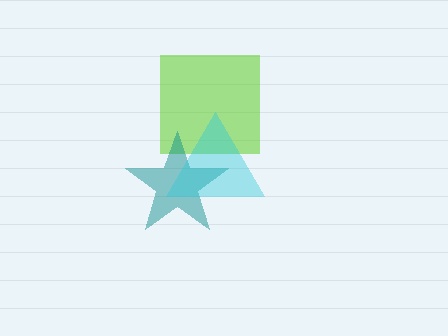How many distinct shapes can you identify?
There are 3 distinct shapes: a lime square, a teal star, a cyan triangle.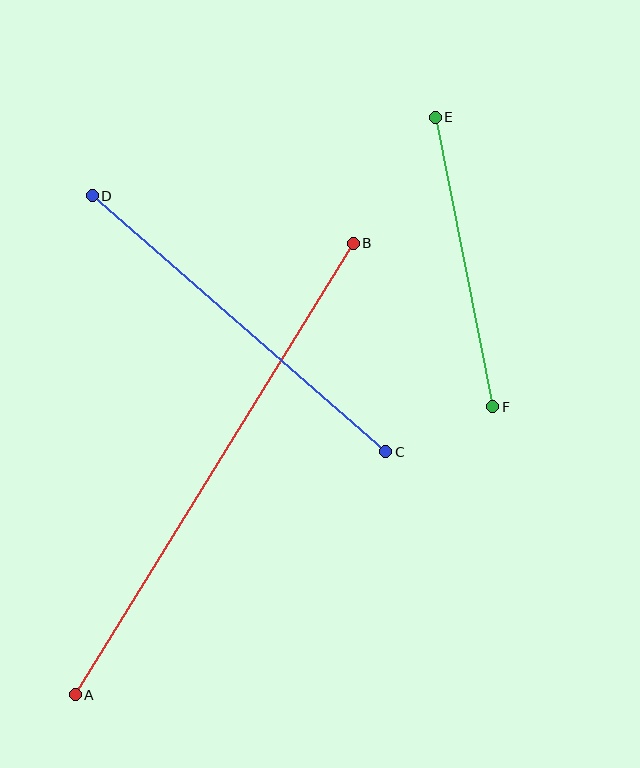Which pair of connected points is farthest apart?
Points A and B are farthest apart.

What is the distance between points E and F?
The distance is approximately 295 pixels.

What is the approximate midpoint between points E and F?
The midpoint is at approximately (464, 262) pixels.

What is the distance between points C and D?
The distance is approximately 389 pixels.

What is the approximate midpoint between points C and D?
The midpoint is at approximately (239, 324) pixels.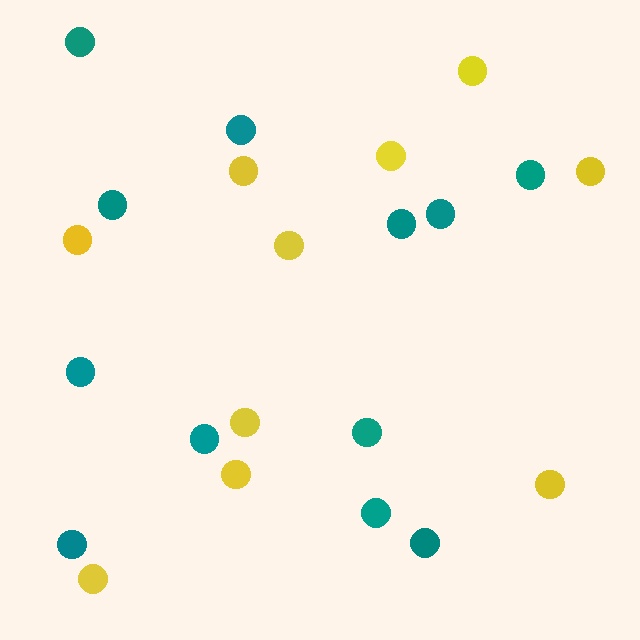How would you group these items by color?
There are 2 groups: one group of teal circles (12) and one group of yellow circles (10).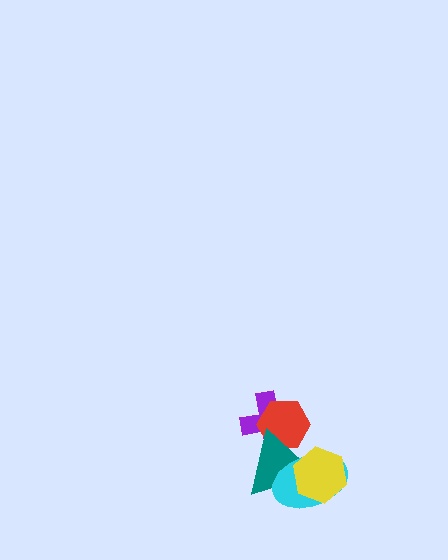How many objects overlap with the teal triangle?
4 objects overlap with the teal triangle.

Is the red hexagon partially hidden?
Yes, it is partially covered by another shape.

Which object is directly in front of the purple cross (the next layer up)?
The red hexagon is directly in front of the purple cross.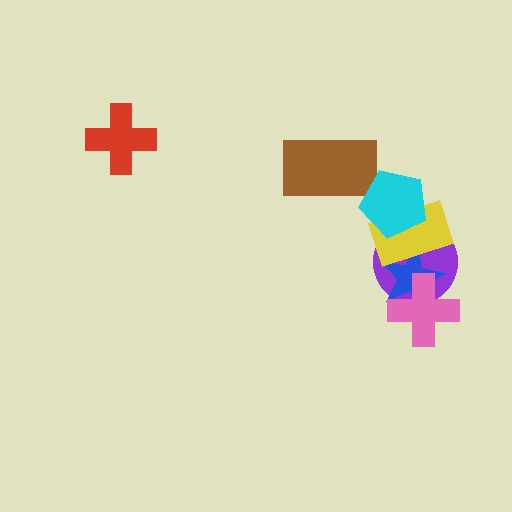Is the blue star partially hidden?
Yes, it is partially covered by another shape.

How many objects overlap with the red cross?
0 objects overlap with the red cross.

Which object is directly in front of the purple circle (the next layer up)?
The blue star is directly in front of the purple circle.